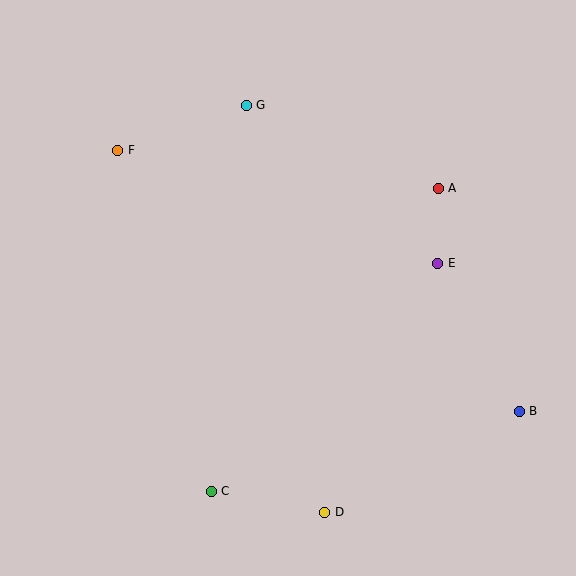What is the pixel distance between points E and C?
The distance between E and C is 321 pixels.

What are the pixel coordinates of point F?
Point F is at (118, 150).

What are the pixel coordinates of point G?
Point G is at (246, 105).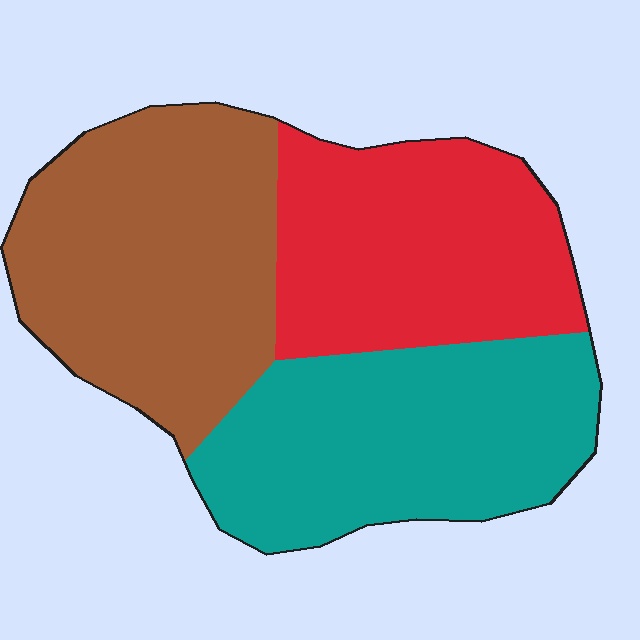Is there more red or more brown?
Brown.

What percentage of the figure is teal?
Teal covers 34% of the figure.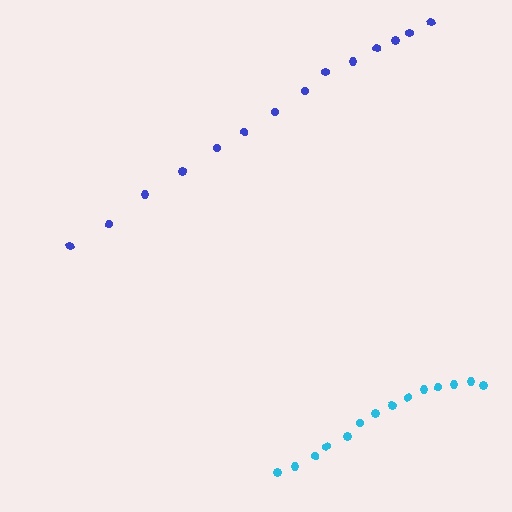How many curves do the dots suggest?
There are 2 distinct paths.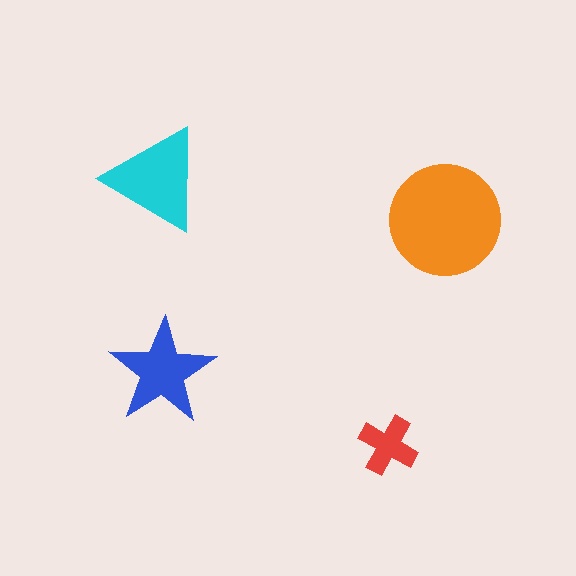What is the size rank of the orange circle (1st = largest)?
1st.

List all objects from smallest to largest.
The red cross, the blue star, the cyan triangle, the orange circle.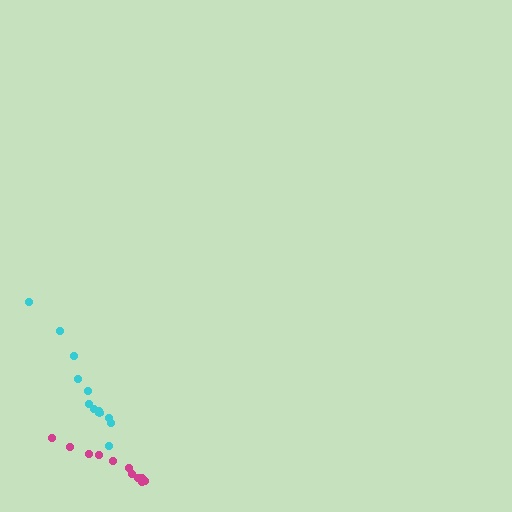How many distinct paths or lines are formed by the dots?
There are 2 distinct paths.